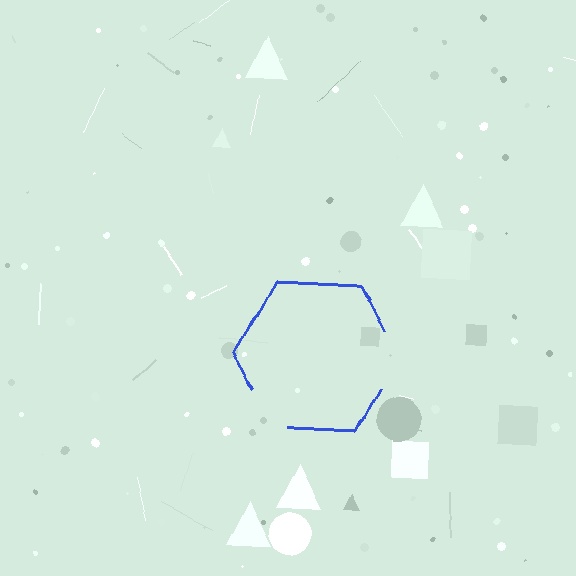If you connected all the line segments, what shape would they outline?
They would outline a hexagon.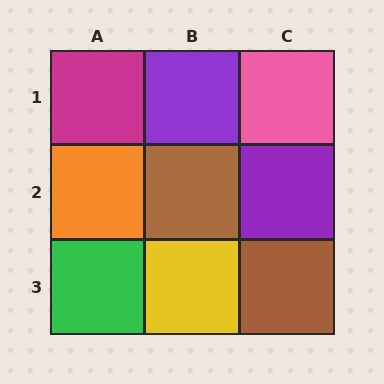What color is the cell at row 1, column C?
Pink.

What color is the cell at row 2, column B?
Brown.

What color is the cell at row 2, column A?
Orange.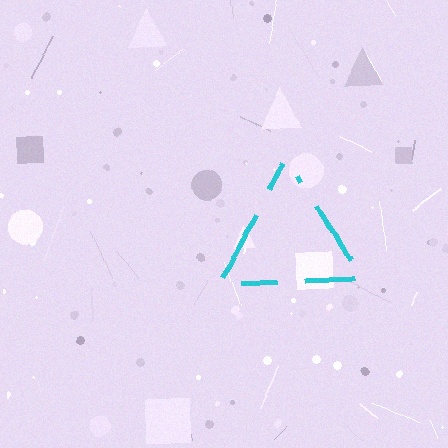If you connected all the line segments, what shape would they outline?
They would outline a triangle.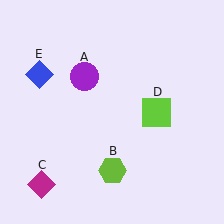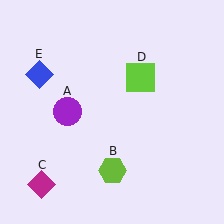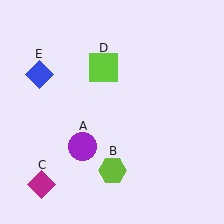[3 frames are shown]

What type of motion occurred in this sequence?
The purple circle (object A), lime square (object D) rotated counterclockwise around the center of the scene.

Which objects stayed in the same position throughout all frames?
Lime hexagon (object B) and magenta diamond (object C) and blue diamond (object E) remained stationary.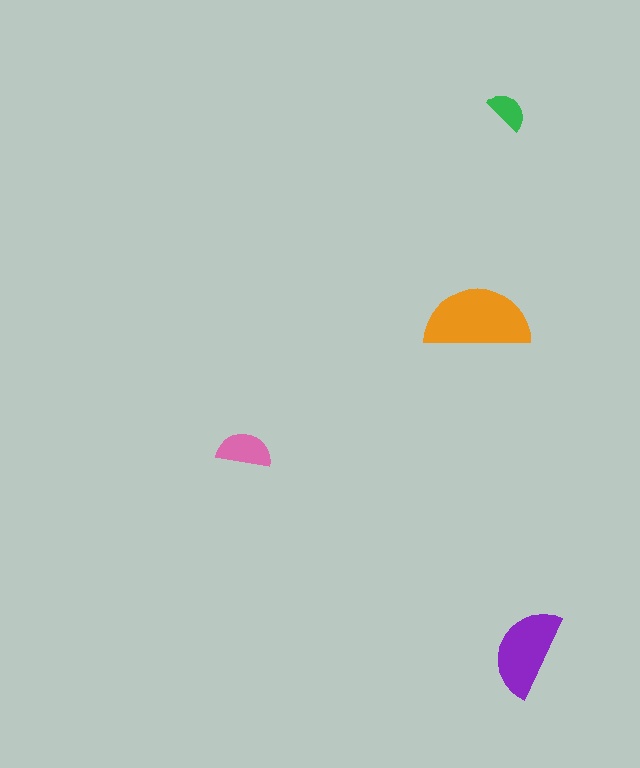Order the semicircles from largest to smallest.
the orange one, the purple one, the pink one, the green one.